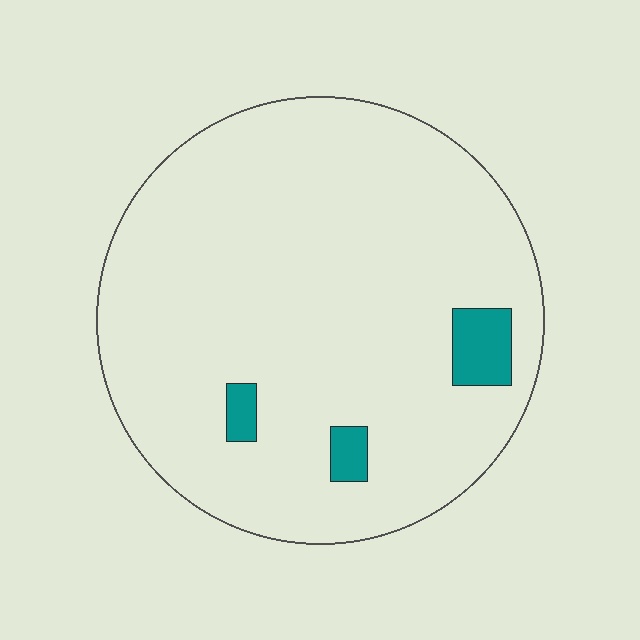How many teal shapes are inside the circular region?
3.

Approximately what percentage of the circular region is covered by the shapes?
Approximately 5%.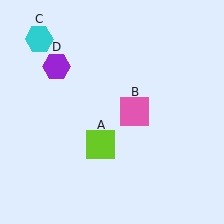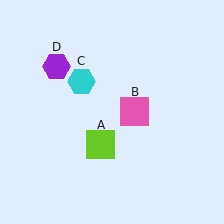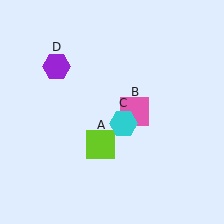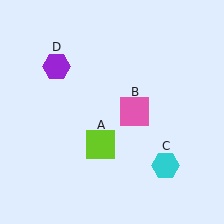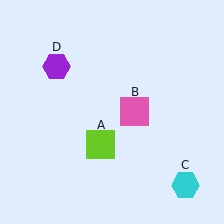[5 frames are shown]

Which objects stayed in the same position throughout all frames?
Lime square (object A) and pink square (object B) and purple hexagon (object D) remained stationary.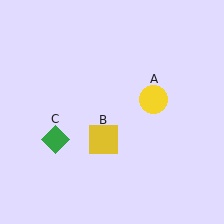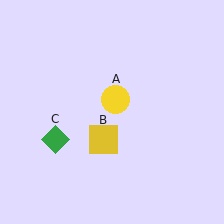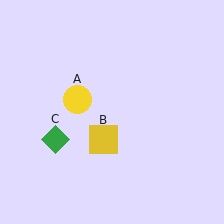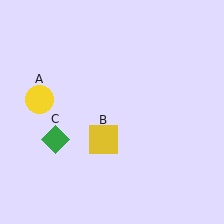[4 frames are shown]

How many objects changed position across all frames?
1 object changed position: yellow circle (object A).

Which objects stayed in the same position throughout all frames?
Yellow square (object B) and green diamond (object C) remained stationary.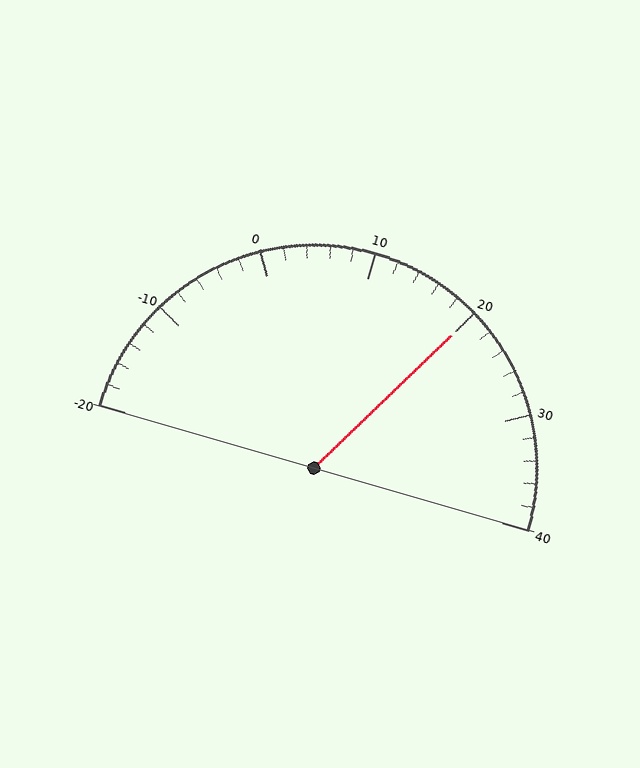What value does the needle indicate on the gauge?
The needle indicates approximately 20.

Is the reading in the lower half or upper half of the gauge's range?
The reading is in the upper half of the range (-20 to 40).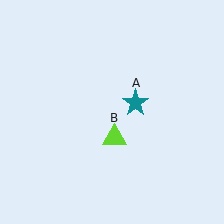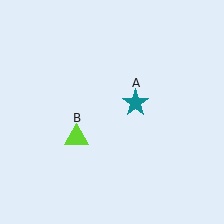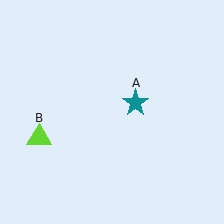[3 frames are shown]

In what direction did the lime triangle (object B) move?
The lime triangle (object B) moved left.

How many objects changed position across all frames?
1 object changed position: lime triangle (object B).